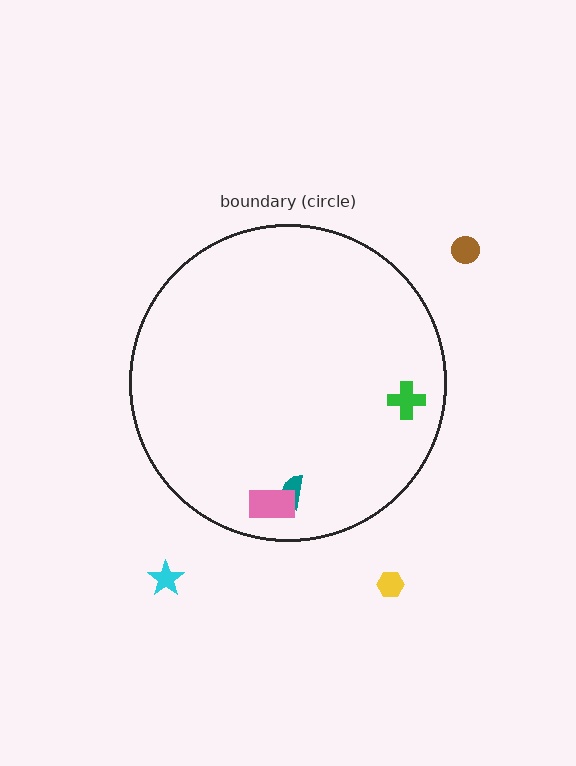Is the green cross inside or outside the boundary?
Inside.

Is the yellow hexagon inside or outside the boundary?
Outside.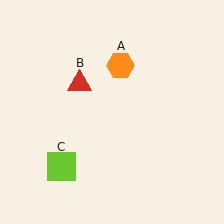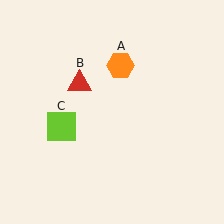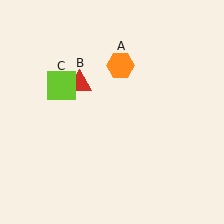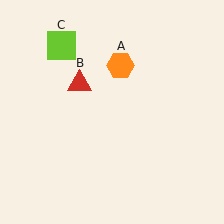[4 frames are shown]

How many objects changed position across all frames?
1 object changed position: lime square (object C).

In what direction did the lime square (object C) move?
The lime square (object C) moved up.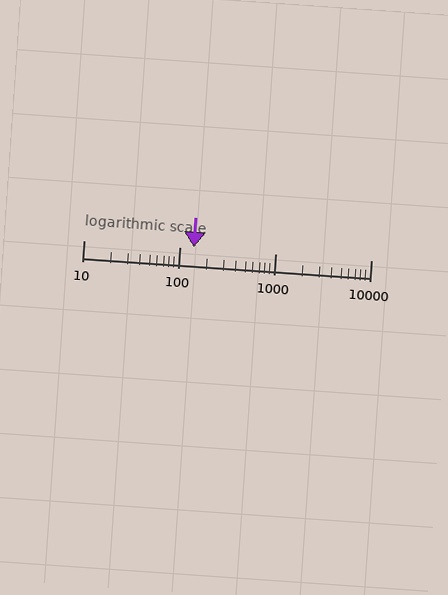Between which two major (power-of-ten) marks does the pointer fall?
The pointer is between 100 and 1000.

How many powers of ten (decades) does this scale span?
The scale spans 3 decades, from 10 to 10000.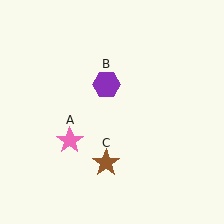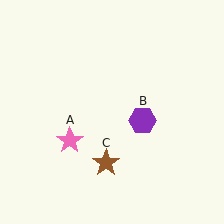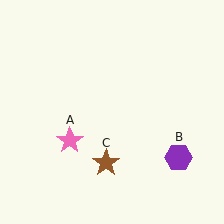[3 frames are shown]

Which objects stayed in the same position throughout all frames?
Pink star (object A) and brown star (object C) remained stationary.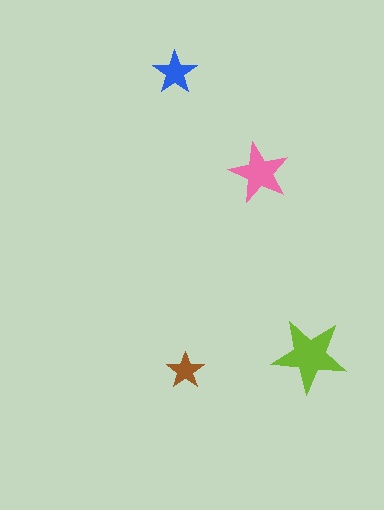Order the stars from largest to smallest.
the lime one, the pink one, the blue one, the brown one.